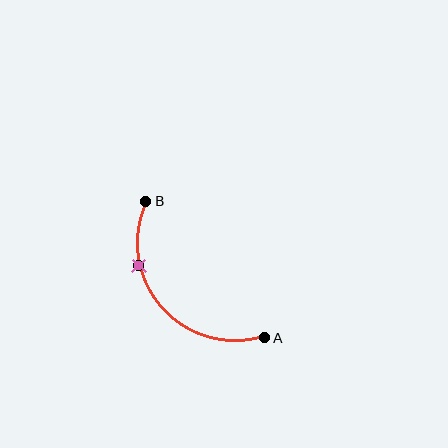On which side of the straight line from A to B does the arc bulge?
The arc bulges below and to the left of the straight line connecting A and B.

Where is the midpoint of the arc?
The arc midpoint is the point on the curve farthest from the straight line joining A and B. It sits below and to the left of that line.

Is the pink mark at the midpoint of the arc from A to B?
No. The pink mark lies on the arc but is closer to endpoint B. The arc midpoint would be at the point on the curve equidistant along the arc from both A and B.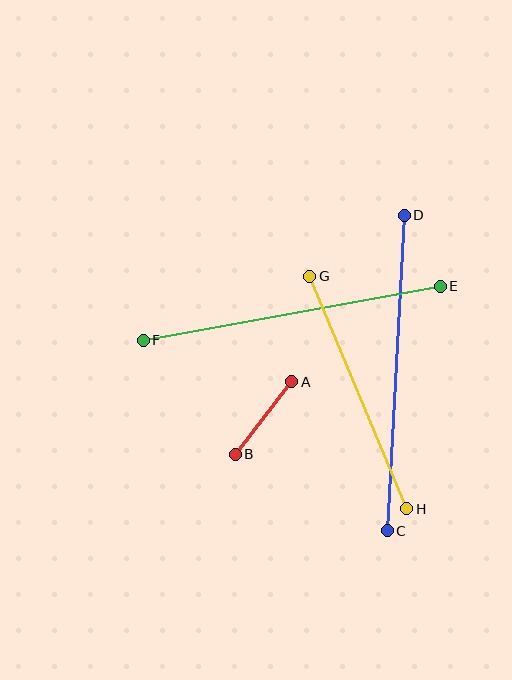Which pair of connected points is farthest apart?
Points C and D are farthest apart.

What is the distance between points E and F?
The distance is approximately 302 pixels.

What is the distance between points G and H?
The distance is approximately 252 pixels.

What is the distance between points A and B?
The distance is approximately 92 pixels.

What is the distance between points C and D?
The distance is approximately 316 pixels.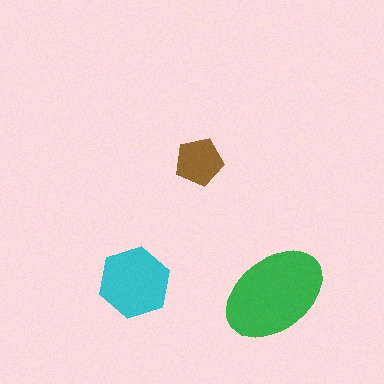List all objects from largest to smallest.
The green ellipse, the cyan hexagon, the brown pentagon.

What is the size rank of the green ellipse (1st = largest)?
1st.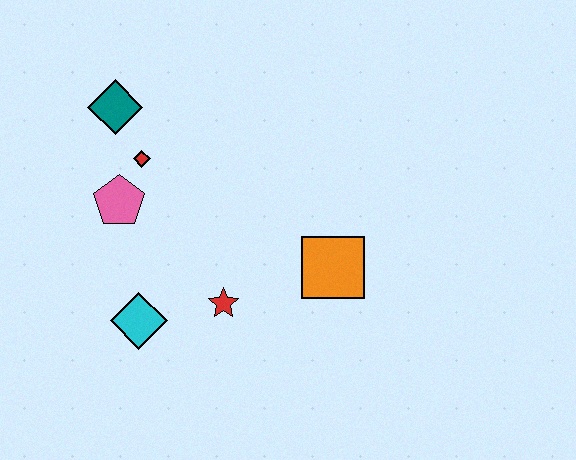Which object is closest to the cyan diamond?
The red star is closest to the cyan diamond.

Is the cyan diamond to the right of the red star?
No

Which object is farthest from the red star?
The teal diamond is farthest from the red star.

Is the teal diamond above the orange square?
Yes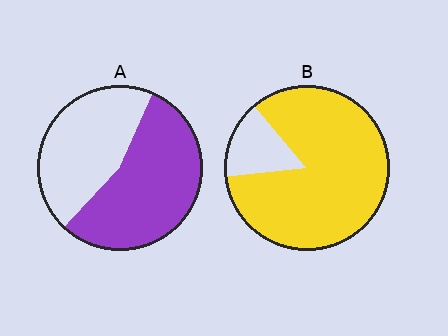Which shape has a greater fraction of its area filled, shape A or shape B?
Shape B.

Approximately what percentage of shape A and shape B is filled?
A is approximately 55% and B is approximately 85%.